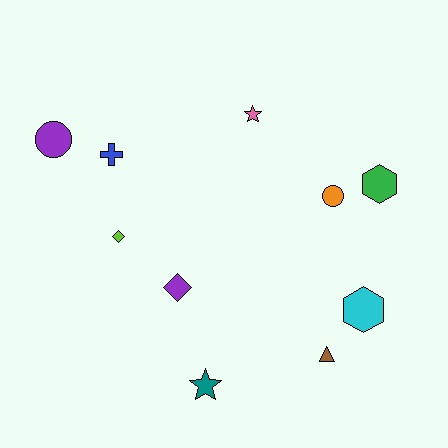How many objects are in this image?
There are 10 objects.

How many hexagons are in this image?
There are 2 hexagons.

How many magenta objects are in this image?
There are no magenta objects.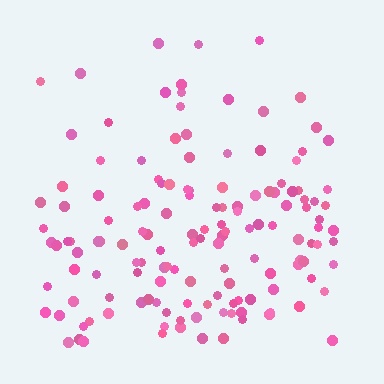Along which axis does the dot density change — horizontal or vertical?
Vertical.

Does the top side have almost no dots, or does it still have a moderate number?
Still a moderate number, just noticeably fewer than the bottom.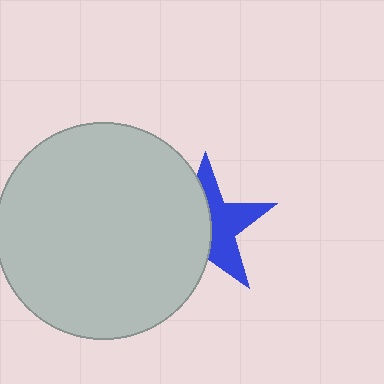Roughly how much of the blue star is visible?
About half of it is visible (roughly 48%).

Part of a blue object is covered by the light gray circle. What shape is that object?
It is a star.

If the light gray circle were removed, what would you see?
You would see the complete blue star.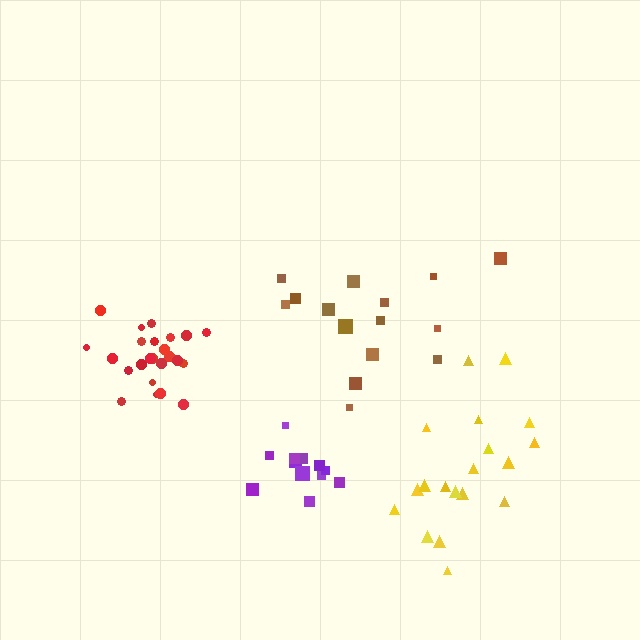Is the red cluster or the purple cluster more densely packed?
Red.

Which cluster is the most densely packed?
Red.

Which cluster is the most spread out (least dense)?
Brown.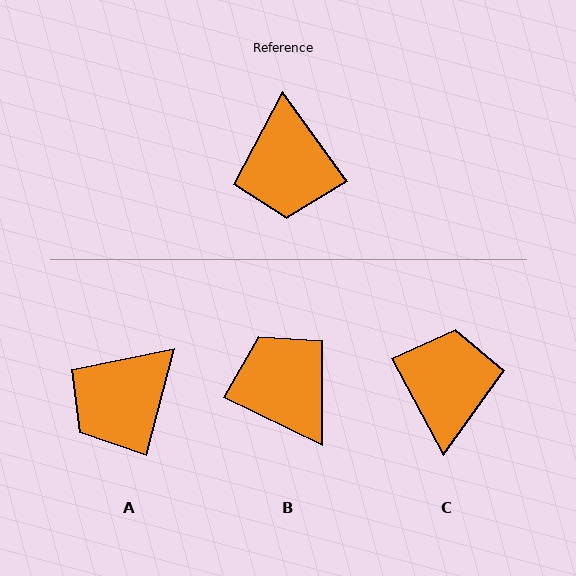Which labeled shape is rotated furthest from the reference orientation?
C, about 173 degrees away.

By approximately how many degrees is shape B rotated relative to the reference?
Approximately 152 degrees clockwise.